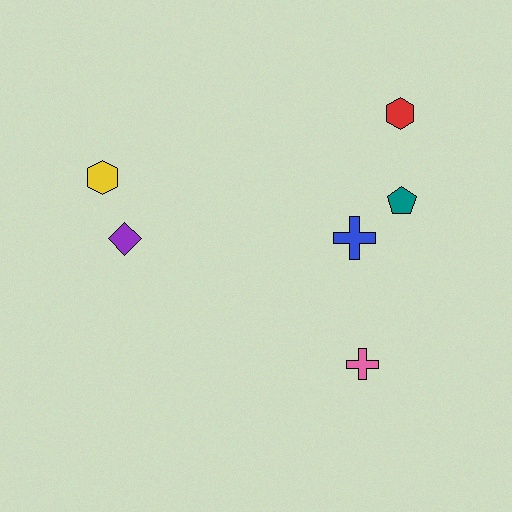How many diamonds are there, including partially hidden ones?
There is 1 diamond.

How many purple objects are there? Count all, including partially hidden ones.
There is 1 purple object.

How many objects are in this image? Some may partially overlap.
There are 6 objects.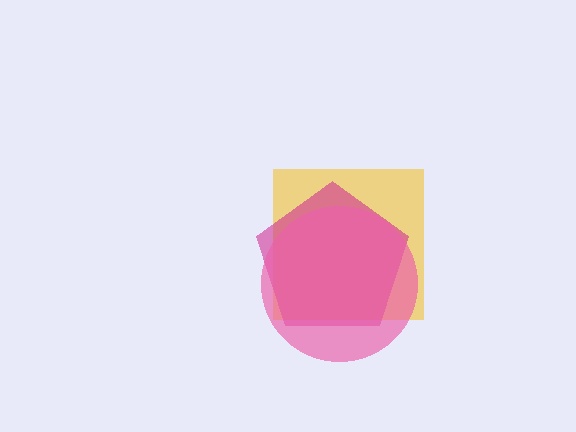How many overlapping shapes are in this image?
There are 3 overlapping shapes in the image.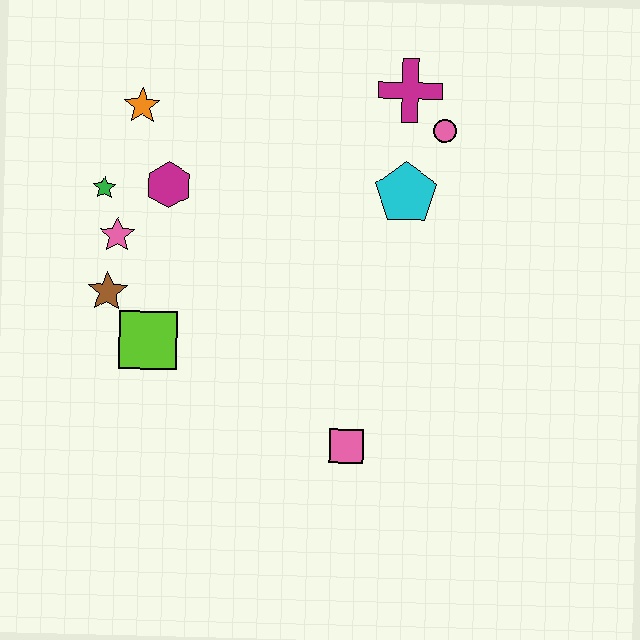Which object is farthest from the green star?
The pink square is farthest from the green star.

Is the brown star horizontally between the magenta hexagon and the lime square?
No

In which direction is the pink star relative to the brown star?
The pink star is above the brown star.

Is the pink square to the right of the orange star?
Yes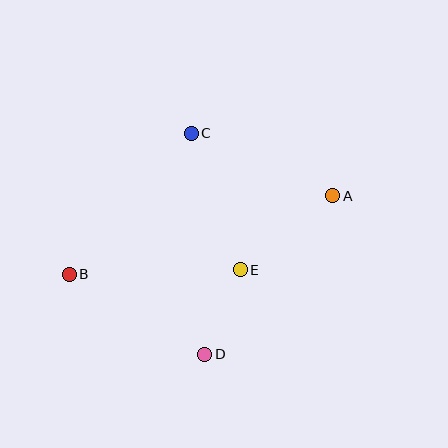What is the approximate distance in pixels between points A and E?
The distance between A and E is approximately 118 pixels.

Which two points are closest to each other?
Points D and E are closest to each other.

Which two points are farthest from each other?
Points A and B are farthest from each other.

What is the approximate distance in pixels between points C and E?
The distance between C and E is approximately 145 pixels.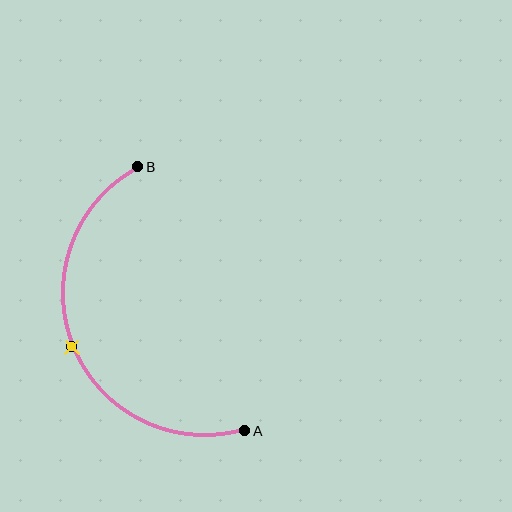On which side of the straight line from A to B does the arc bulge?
The arc bulges to the left of the straight line connecting A and B.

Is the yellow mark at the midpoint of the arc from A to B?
Yes. The yellow mark lies on the arc at equal arc-length from both A and B — it is the arc midpoint.